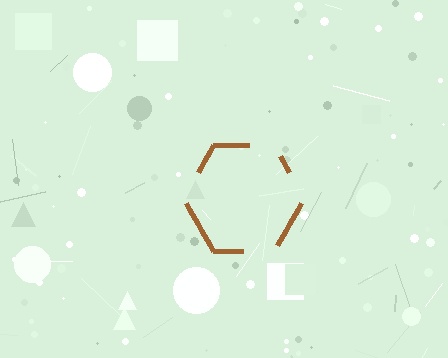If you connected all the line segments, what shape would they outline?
They would outline a hexagon.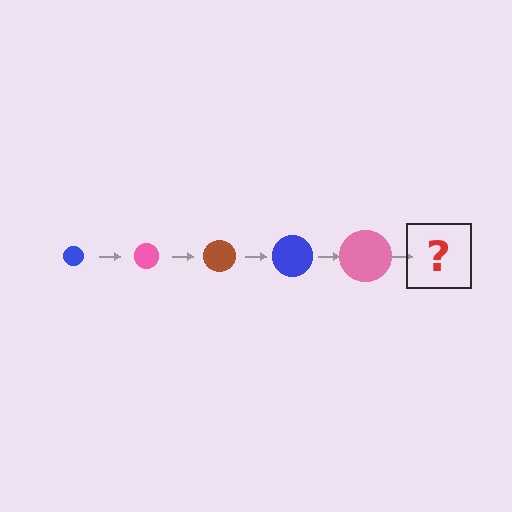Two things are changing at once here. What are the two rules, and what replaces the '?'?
The two rules are that the circle grows larger each step and the color cycles through blue, pink, and brown. The '?' should be a brown circle, larger than the previous one.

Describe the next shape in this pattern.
It should be a brown circle, larger than the previous one.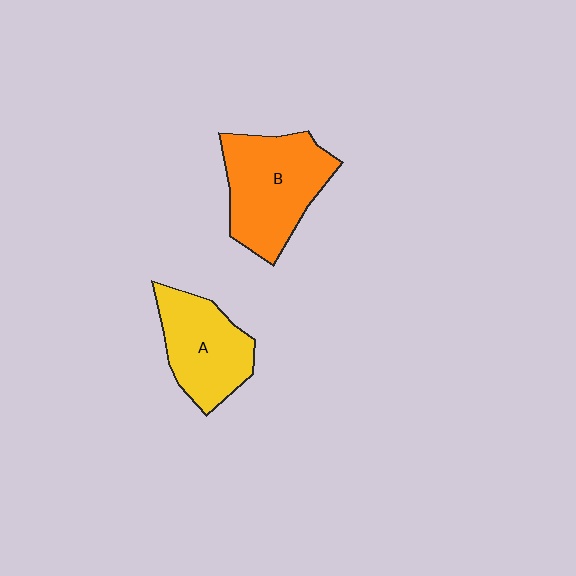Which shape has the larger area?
Shape B (orange).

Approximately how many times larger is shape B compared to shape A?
Approximately 1.3 times.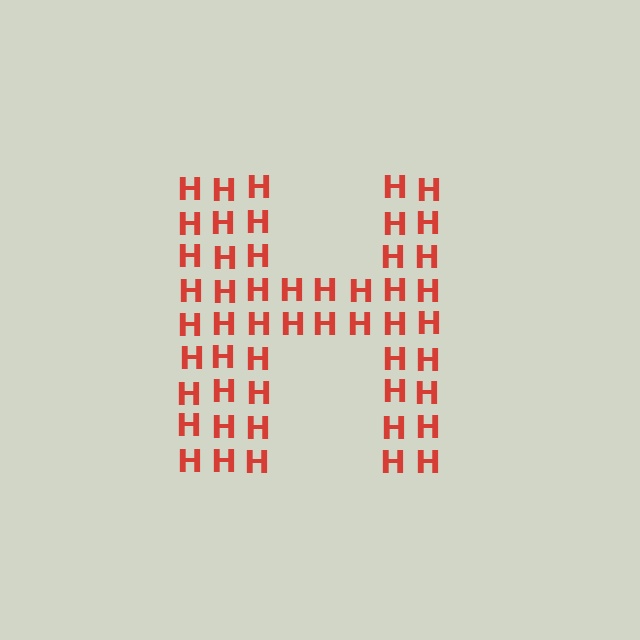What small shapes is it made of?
It is made of small letter H's.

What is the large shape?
The large shape is the letter H.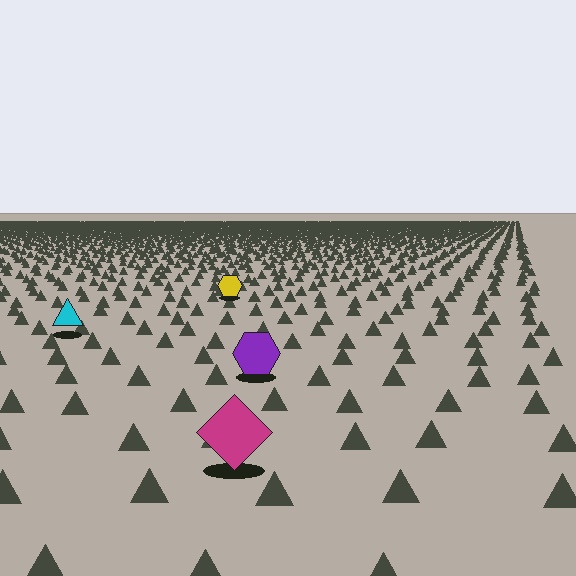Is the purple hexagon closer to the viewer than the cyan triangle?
Yes. The purple hexagon is closer — you can tell from the texture gradient: the ground texture is coarser near it.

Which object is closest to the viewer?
The magenta diamond is closest. The texture marks near it are larger and more spread out.